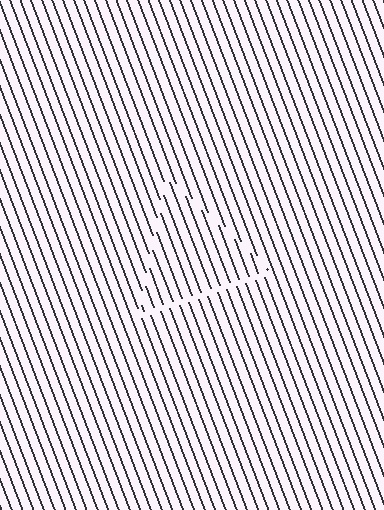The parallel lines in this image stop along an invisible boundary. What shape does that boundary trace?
An illusory triangle. The interior of the shape contains the same grating, shifted by half a period — the contour is defined by the phase discontinuity where line-ends from the inner and outer gratings abut.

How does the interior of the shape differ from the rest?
The interior of the shape contains the same grating, shifted by half a period — the contour is defined by the phase discontinuity where line-ends from the inner and outer gratings abut.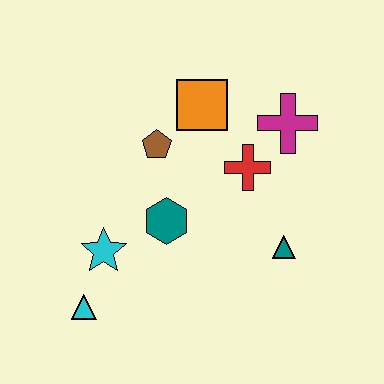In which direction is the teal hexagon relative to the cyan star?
The teal hexagon is to the right of the cyan star.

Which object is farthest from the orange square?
The cyan triangle is farthest from the orange square.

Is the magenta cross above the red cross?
Yes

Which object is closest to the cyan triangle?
The cyan star is closest to the cyan triangle.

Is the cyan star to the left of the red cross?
Yes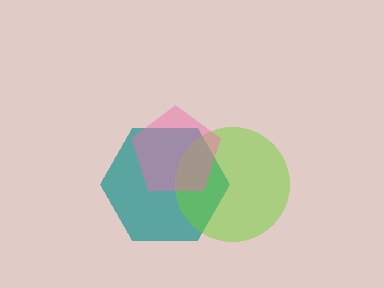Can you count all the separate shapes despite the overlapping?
Yes, there are 3 separate shapes.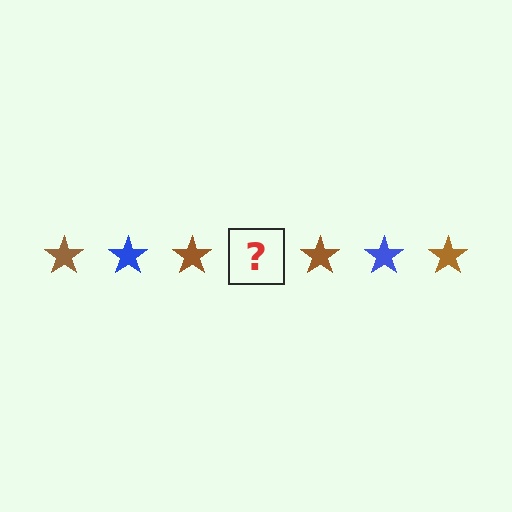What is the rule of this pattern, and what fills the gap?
The rule is that the pattern cycles through brown, blue stars. The gap should be filled with a blue star.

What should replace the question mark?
The question mark should be replaced with a blue star.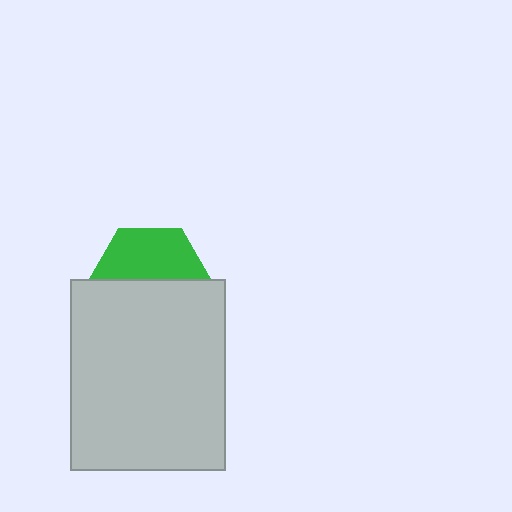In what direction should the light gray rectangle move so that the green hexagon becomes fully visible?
The light gray rectangle should move down. That is the shortest direction to clear the overlap and leave the green hexagon fully visible.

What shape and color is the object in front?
The object in front is a light gray rectangle.